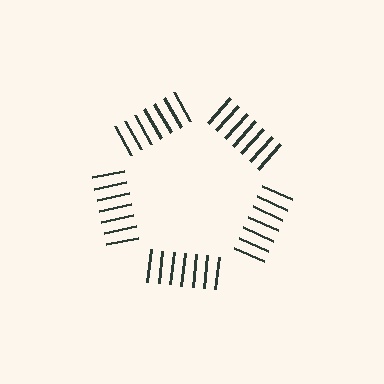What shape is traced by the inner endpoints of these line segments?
An illusory pentagon — the line segments terminate on its edges but no continuous stroke is drawn.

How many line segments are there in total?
35 — 7 along each of the 5 edges.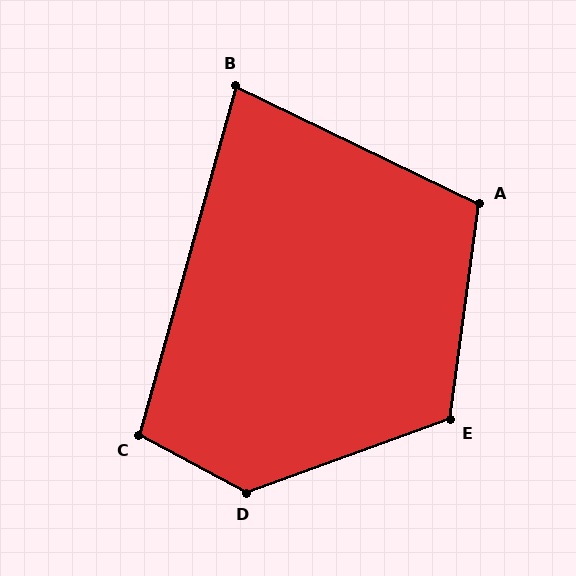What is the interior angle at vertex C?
Approximately 103 degrees (obtuse).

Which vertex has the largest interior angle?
D, at approximately 132 degrees.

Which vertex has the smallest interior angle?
B, at approximately 80 degrees.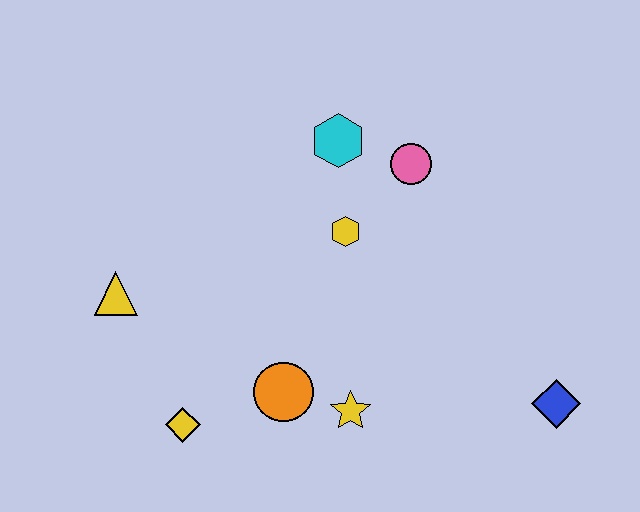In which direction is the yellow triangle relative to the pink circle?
The yellow triangle is to the left of the pink circle.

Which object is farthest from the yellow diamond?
The blue diamond is farthest from the yellow diamond.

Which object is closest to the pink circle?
The cyan hexagon is closest to the pink circle.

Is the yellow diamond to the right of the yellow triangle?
Yes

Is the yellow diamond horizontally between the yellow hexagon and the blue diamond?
No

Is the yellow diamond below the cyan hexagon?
Yes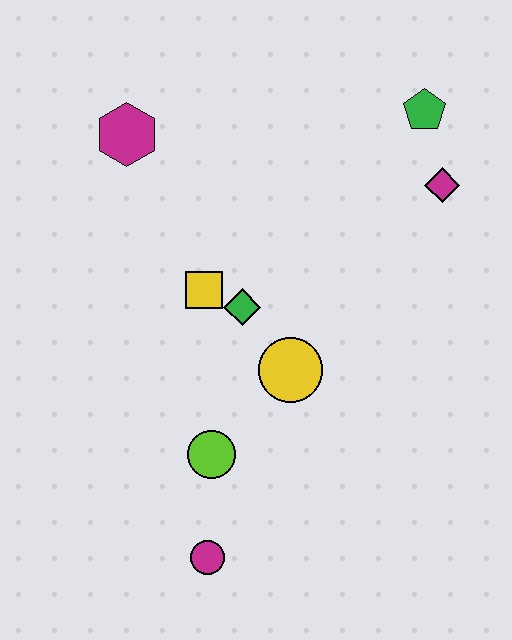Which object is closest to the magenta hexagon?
The yellow square is closest to the magenta hexagon.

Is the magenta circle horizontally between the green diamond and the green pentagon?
No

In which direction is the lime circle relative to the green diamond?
The lime circle is below the green diamond.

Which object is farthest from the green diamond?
The green pentagon is farthest from the green diamond.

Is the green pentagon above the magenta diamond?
Yes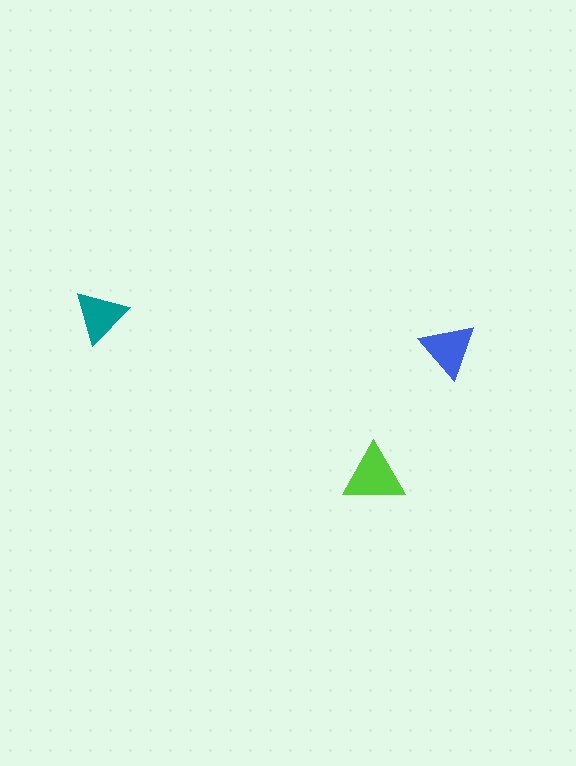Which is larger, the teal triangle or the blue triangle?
The blue one.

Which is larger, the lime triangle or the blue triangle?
The lime one.